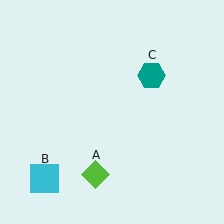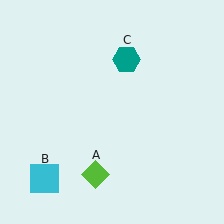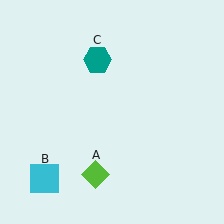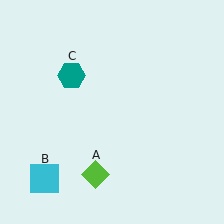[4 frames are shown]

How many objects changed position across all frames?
1 object changed position: teal hexagon (object C).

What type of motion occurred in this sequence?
The teal hexagon (object C) rotated counterclockwise around the center of the scene.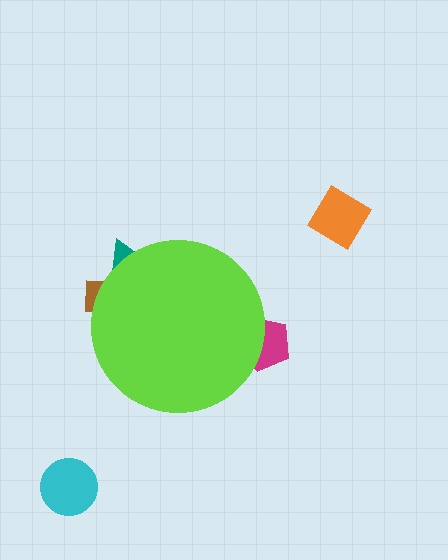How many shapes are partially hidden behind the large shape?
3 shapes are partially hidden.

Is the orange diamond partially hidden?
No, the orange diamond is fully visible.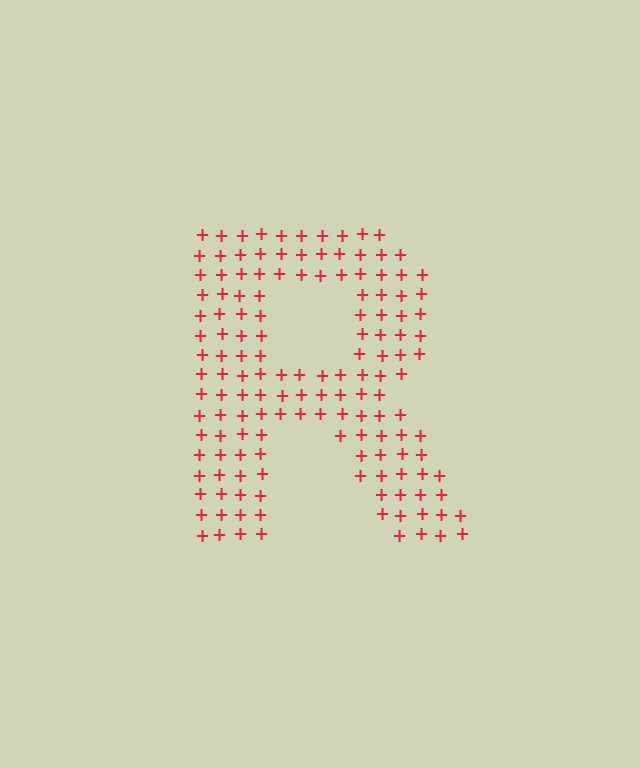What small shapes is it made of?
It is made of small plus signs.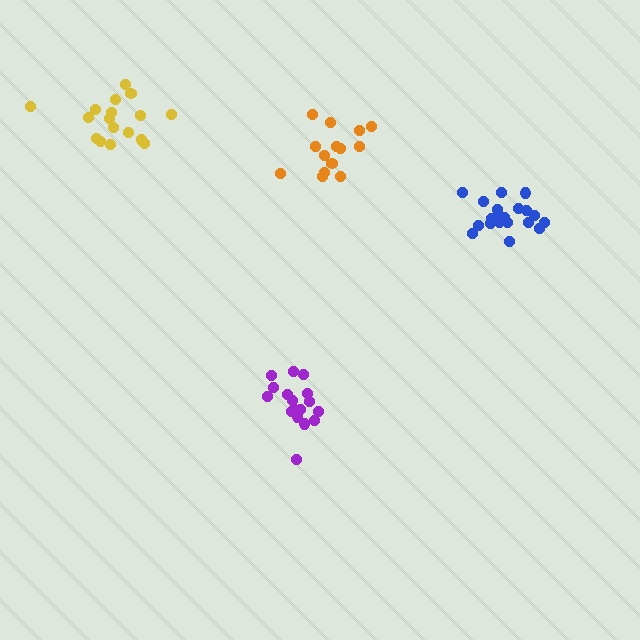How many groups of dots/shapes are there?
There are 4 groups.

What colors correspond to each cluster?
The clusters are colored: blue, orange, purple, yellow.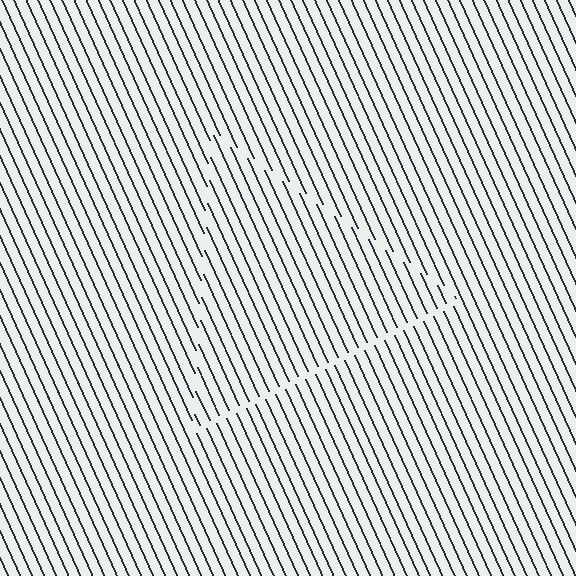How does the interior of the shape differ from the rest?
The interior of the shape contains the same grating, shifted by half a period — the contour is defined by the phase discontinuity where line-ends from the inner and outer gratings abut.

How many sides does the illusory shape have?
3 sides — the line-ends trace a triangle.